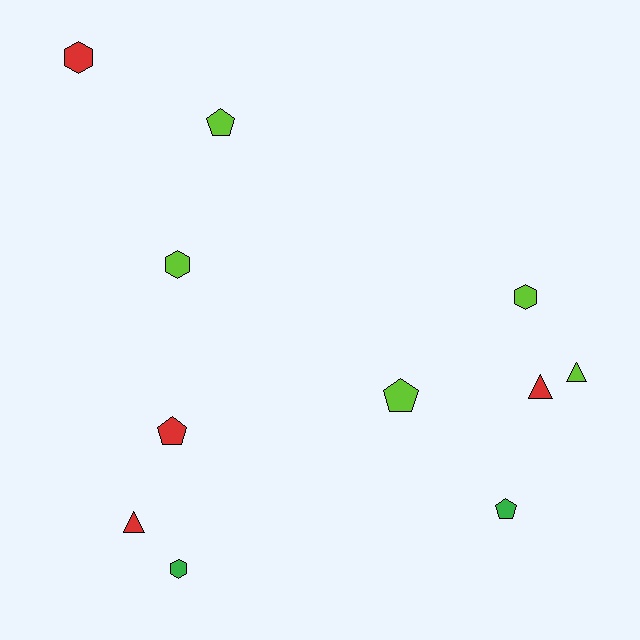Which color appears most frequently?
Lime, with 5 objects.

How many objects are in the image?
There are 11 objects.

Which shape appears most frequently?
Hexagon, with 4 objects.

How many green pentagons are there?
There is 1 green pentagon.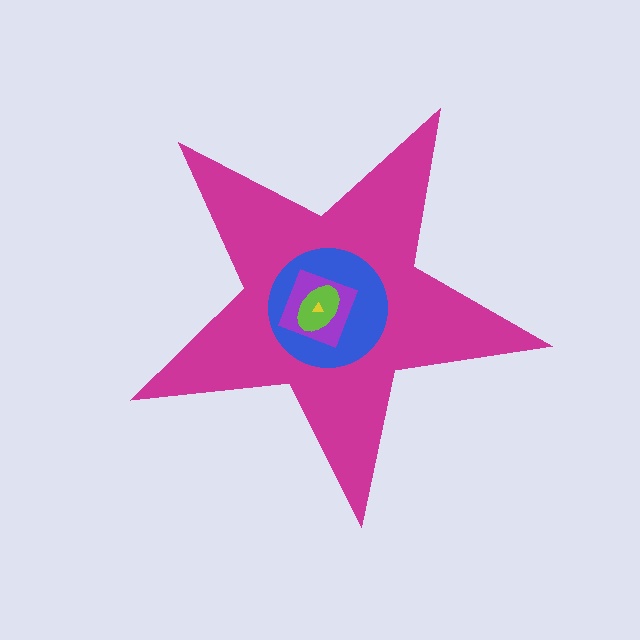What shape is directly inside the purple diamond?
The lime ellipse.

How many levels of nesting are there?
5.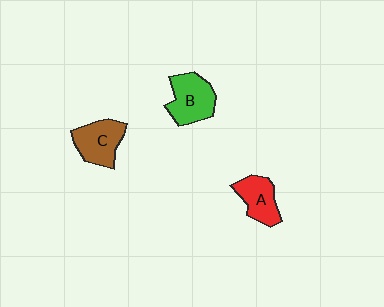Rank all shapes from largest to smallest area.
From largest to smallest: B (green), C (brown), A (red).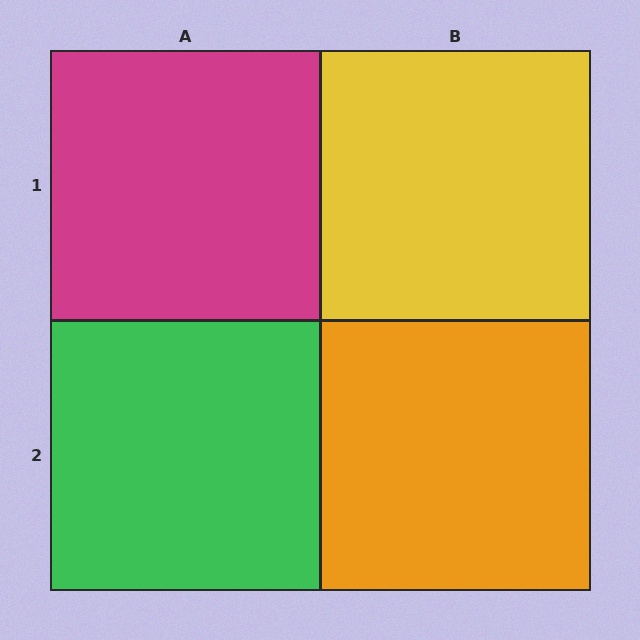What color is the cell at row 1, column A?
Magenta.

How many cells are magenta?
1 cell is magenta.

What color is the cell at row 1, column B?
Yellow.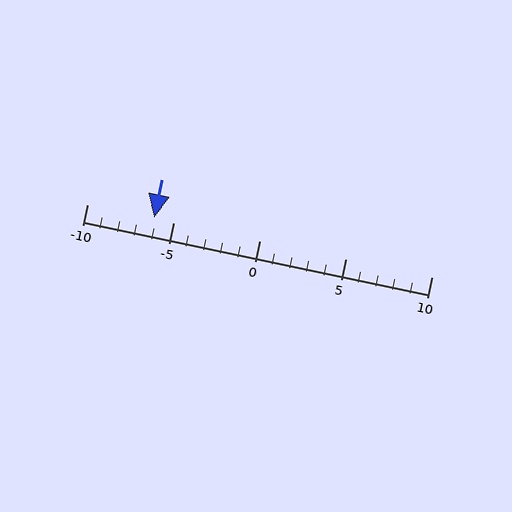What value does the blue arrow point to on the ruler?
The blue arrow points to approximately -6.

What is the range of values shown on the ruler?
The ruler shows values from -10 to 10.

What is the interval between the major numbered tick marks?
The major tick marks are spaced 5 units apart.